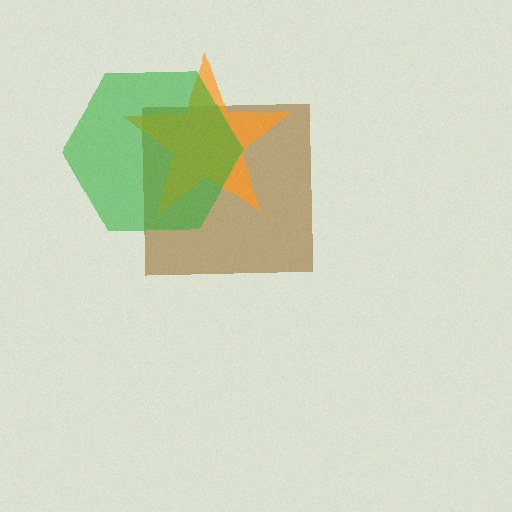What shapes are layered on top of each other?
The layered shapes are: a brown square, an orange star, a green hexagon.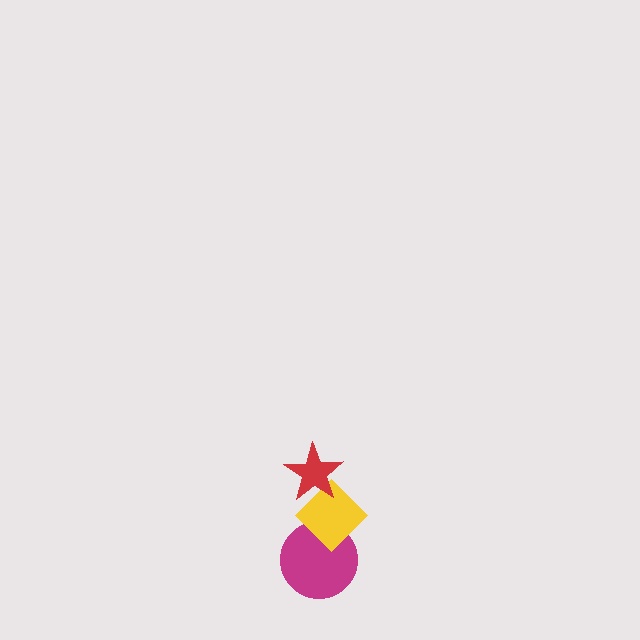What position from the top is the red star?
The red star is 1st from the top.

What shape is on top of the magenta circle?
The yellow diamond is on top of the magenta circle.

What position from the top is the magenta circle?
The magenta circle is 3rd from the top.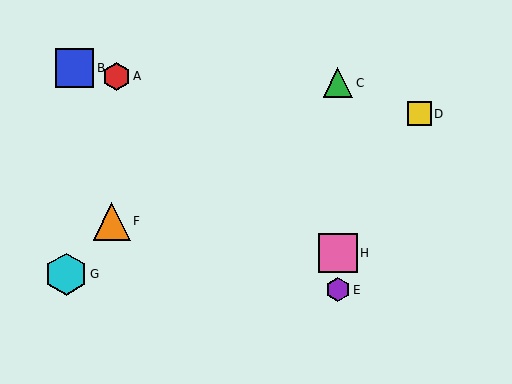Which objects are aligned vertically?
Objects C, E, H are aligned vertically.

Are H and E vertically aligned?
Yes, both are at x≈338.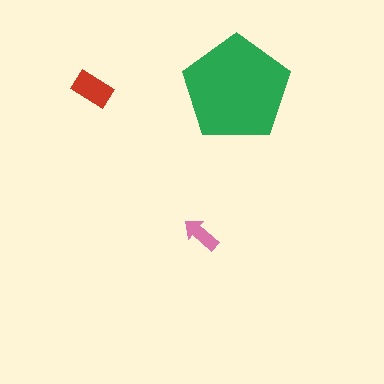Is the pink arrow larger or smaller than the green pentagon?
Smaller.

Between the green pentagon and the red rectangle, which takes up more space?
The green pentagon.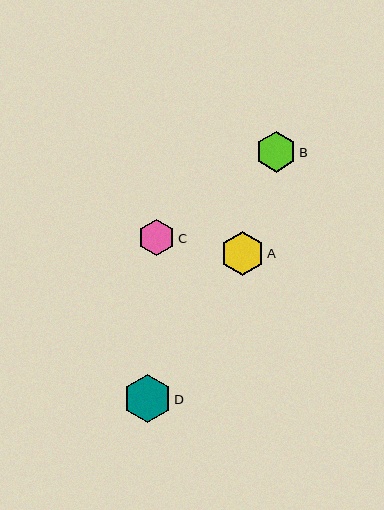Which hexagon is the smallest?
Hexagon C is the smallest with a size of approximately 37 pixels.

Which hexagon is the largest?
Hexagon D is the largest with a size of approximately 48 pixels.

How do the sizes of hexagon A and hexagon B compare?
Hexagon A and hexagon B are approximately the same size.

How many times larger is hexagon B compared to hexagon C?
Hexagon B is approximately 1.1 times the size of hexagon C.